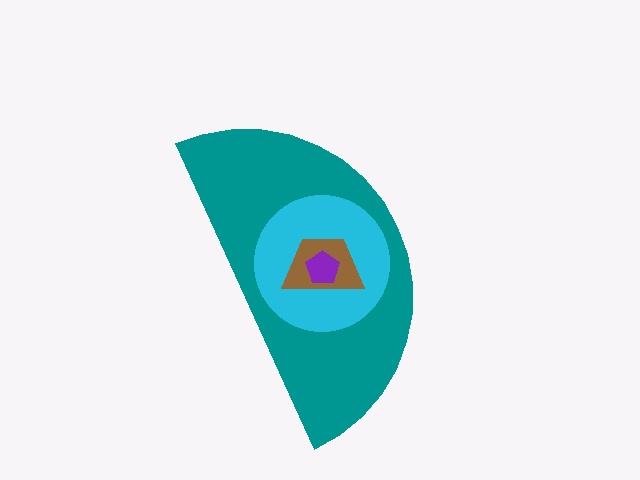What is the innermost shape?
The purple pentagon.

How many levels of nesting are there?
4.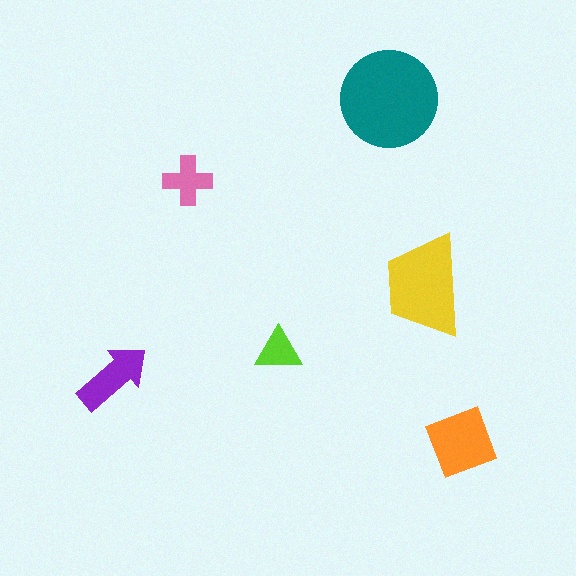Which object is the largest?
The teal circle.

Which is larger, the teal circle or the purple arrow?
The teal circle.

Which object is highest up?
The teal circle is topmost.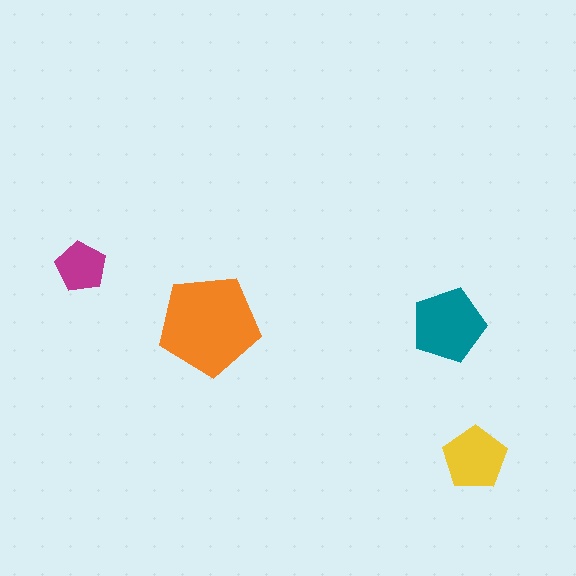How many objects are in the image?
There are 4 objects in the image.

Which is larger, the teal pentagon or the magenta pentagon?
The teal one.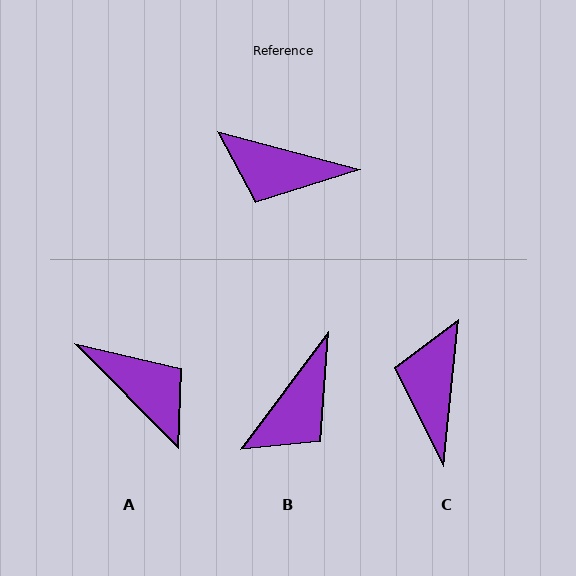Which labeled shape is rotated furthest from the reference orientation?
A, about 149 degrees away.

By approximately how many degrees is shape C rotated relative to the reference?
Approximately 81 degrees clockwise.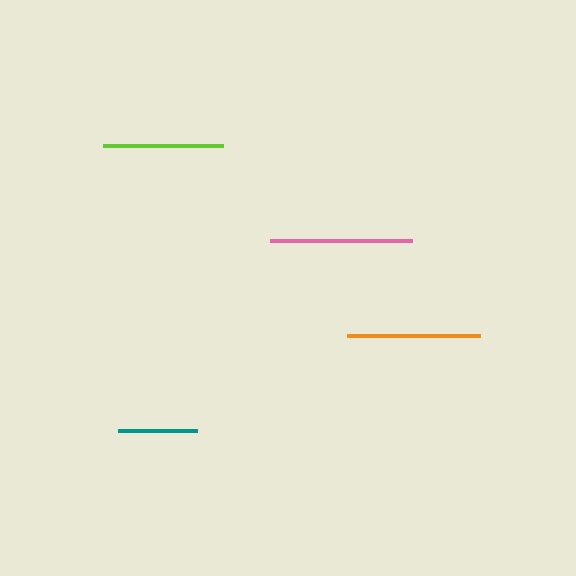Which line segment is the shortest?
The teal line is the shortest at approximately 80 pixels.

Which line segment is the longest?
The pink line is the longest at approximately 142 pixels.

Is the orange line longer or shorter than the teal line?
The orange line is longer than the teal line.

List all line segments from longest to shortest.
From longest to shortest: pink, orange, lime, teal.